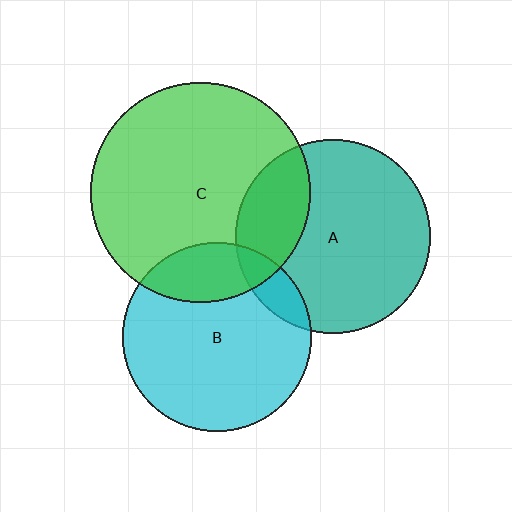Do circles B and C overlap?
Yes.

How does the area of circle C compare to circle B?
Approximately 1.4 times.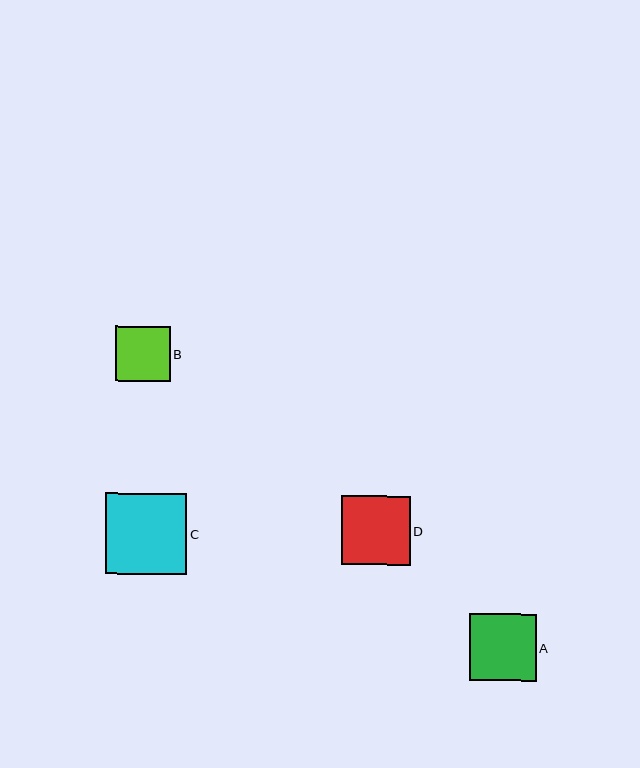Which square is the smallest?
Square B is the smallest with a size of approximately 55 pixels.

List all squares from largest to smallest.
From largest to smallest: C, D, A, B.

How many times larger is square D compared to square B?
Square D is approximately 1.3 times the size of square B.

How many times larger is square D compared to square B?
Square D is approximately 1.3 times the size of square B.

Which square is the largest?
Square C is the largest with a size of approximately 82 pixels.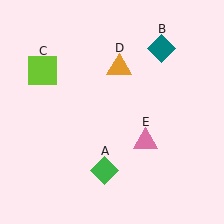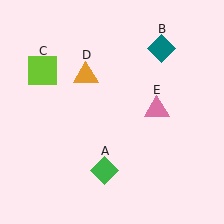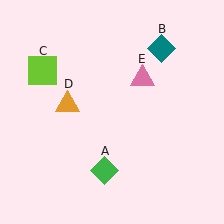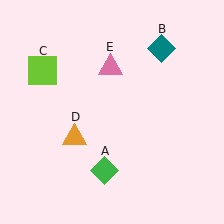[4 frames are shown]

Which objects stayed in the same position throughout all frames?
Green diamond (object A) and teal diamond (object B) and lime square (object C) remained stationary.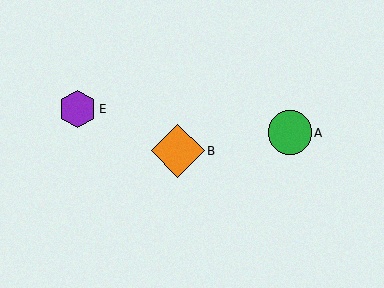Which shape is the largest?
The orange diamond (labeled B) is the largest.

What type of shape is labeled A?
Shape A is a green circle.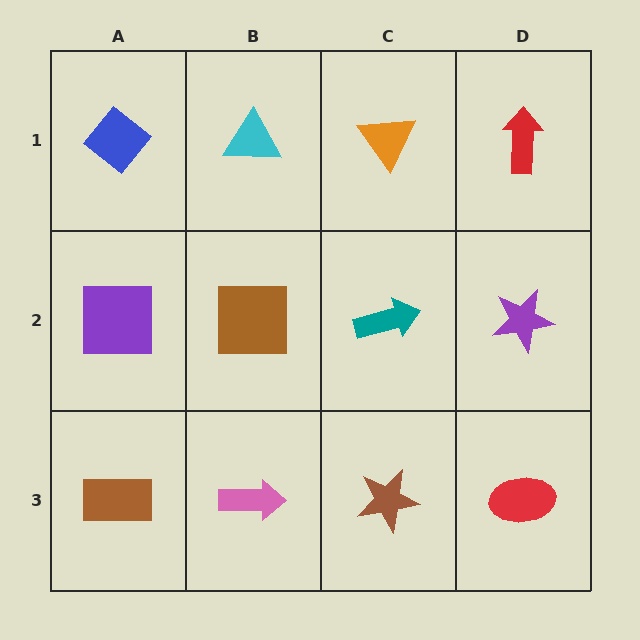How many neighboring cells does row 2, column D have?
3.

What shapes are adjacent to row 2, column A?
A blue diamond (row 1, column A), a brown rectangle (row 3, column A), a brown square (row 2, column B).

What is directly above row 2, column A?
A blue diamond.